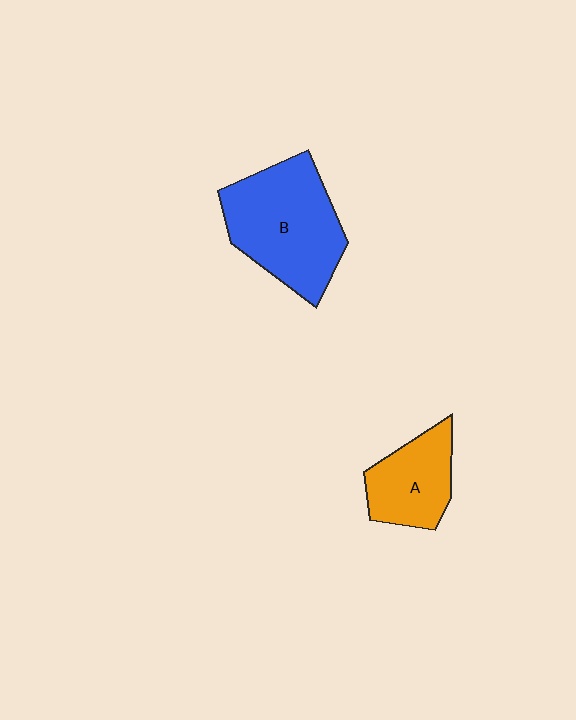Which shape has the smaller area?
Shape A (orange).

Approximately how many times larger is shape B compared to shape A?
Approximately 1.7 times.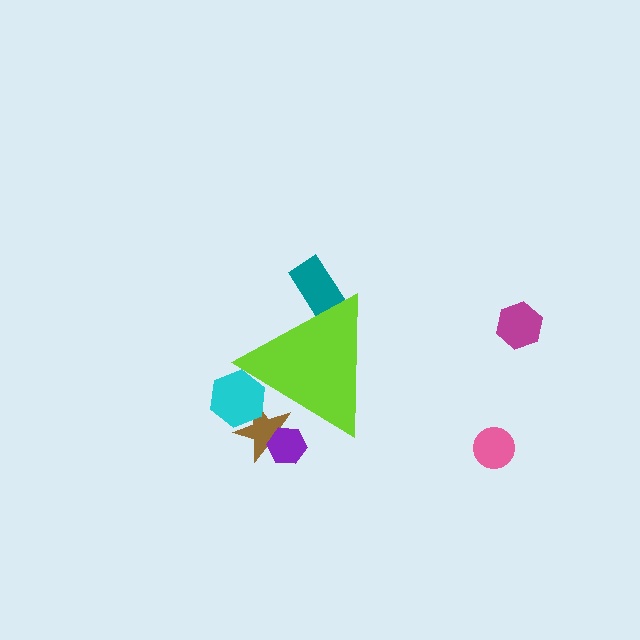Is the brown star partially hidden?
Yes, the brown star is partially hidden behind the lime triangle.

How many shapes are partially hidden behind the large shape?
4 shapes are partially hidden.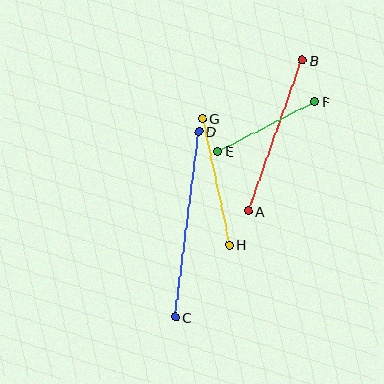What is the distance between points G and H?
The distance is approximately 129 pixels.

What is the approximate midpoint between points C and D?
The midpoint is at approximately (187, 224) pixels.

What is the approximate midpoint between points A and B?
The midpoint is at approximately (275, 136) pixels.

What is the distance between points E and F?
The distance is approximately 109 pixels.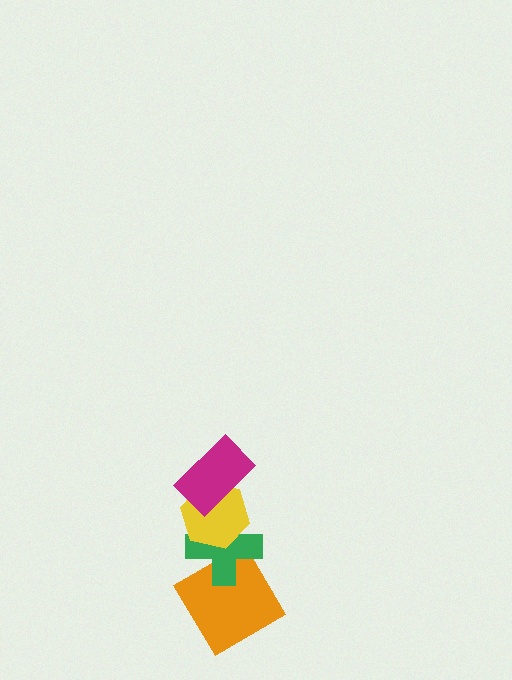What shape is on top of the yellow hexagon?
The magenta rectangle is on top of the yellow hexagon.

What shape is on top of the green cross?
The yellow hexagon is on top of the green cross.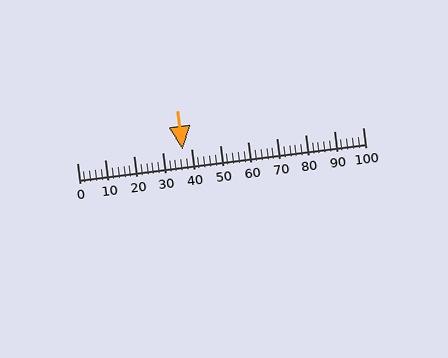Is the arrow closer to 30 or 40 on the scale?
The arrow is closer to 40.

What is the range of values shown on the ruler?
The ruler shows values from 0 to 100.